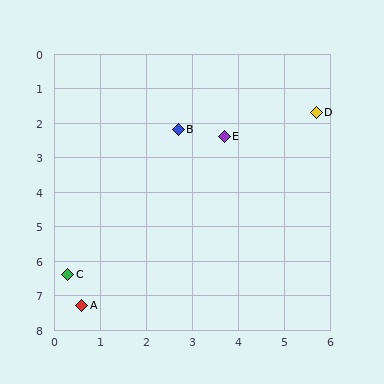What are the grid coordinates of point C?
Point C is at approximately (0.3, 6.4).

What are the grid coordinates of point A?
Point A is at approximately (0.6, 7.3).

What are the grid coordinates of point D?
Point D is at approximately (5.7, 1.7).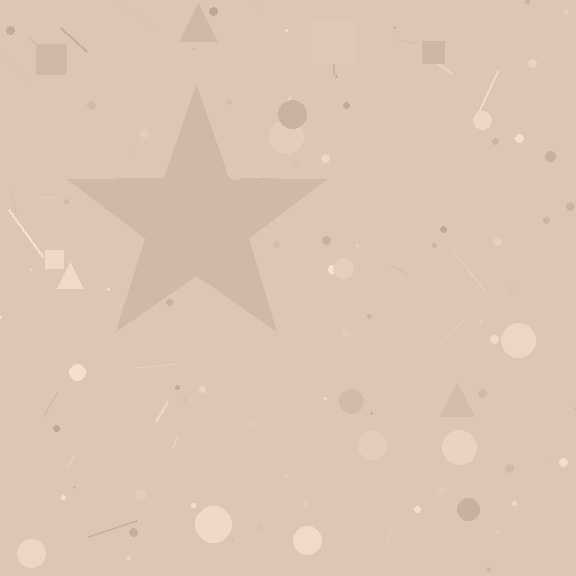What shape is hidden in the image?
A star is hidden in the image.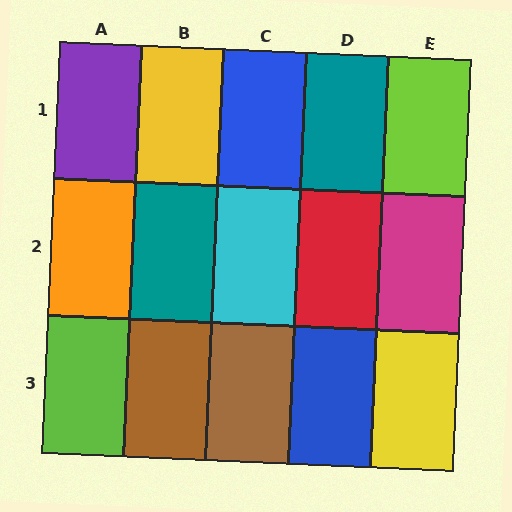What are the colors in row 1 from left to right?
Purple, yellow, blue, teal, lime.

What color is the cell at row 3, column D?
Blue.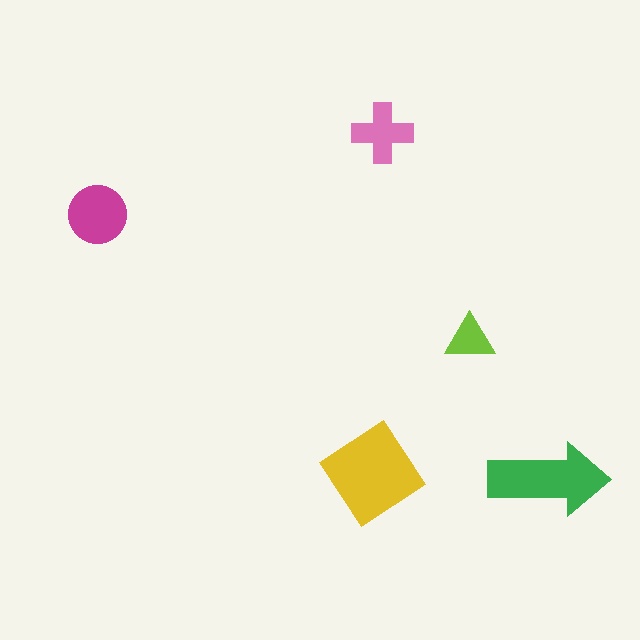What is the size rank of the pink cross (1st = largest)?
4th.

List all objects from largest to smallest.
The yellow diamond, the green arrow, the magenta circle, the pink cross, the lime triangle.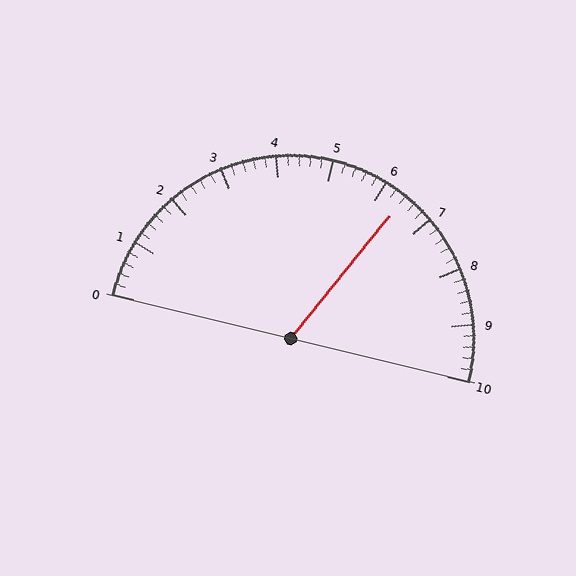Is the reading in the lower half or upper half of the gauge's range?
The reading is in the upper half of the range (0 to 10).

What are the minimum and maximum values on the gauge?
The gauge ranges from 0 to 10.